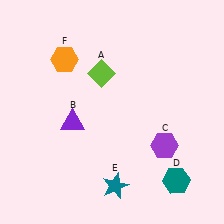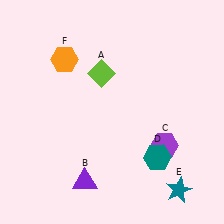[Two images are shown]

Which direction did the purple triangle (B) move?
The purple triangle (B) moved down.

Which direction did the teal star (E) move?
The teal star (E) moved right.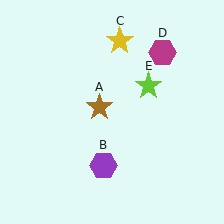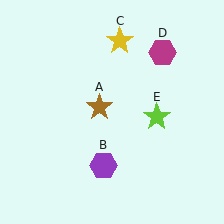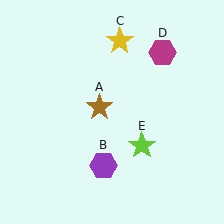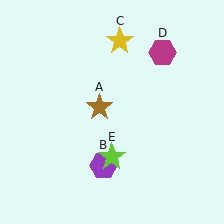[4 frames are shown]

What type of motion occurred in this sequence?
The lime star (object E) rotated clockwise around the center of the scene.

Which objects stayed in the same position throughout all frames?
Brown star (object A) and purple hexagon (object B) and yellow star (object C) and magenta hexagon (object D) remained stationary.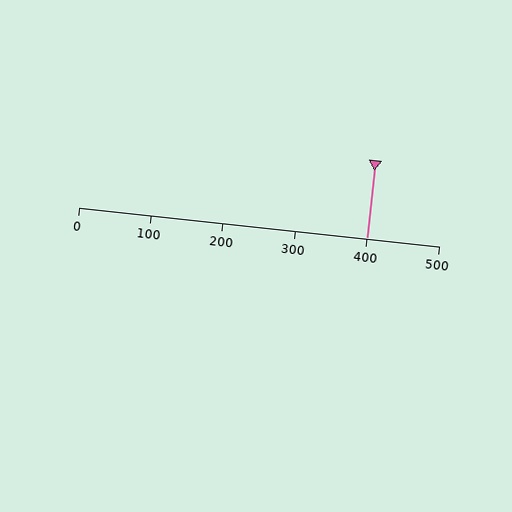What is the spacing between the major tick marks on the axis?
The major ticks are spaced 100 apart.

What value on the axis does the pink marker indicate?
The marker indicates approximately 400.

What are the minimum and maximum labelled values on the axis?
The axis runs from 0 to 500.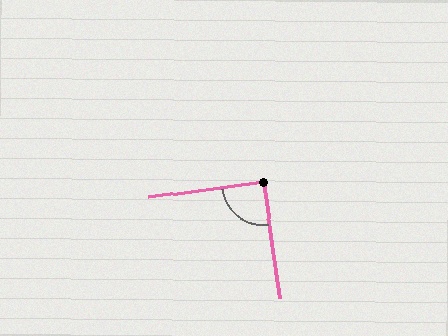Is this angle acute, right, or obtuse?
It is approximately a right angle.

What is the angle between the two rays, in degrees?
Approximately 91 degrees.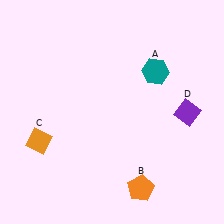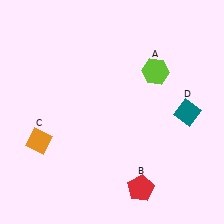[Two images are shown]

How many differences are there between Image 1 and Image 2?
There are 3 differences between the two images.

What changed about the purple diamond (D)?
In Image 1, D is purple. In Image 2, it changed to teal.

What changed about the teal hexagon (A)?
In Image 1, A is teal. In Image 2, it changed to lime.